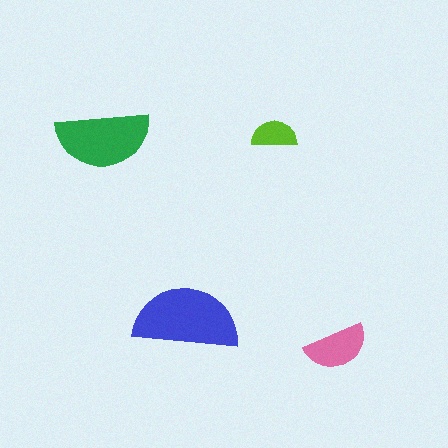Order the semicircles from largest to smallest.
the blue one, the green one, the pink one, the lime one.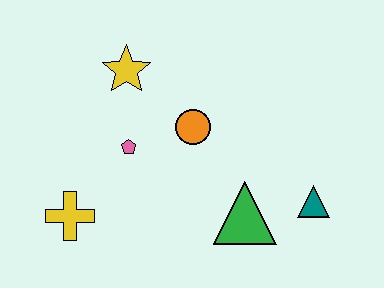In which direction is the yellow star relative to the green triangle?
The yellow star is above the green triangle.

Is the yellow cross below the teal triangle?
Yes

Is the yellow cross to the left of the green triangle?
Yes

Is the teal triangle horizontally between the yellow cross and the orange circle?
No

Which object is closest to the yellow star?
The pink pentagon is closest to the yellow star.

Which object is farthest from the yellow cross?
The teal triangle is farthest from the yellow cross.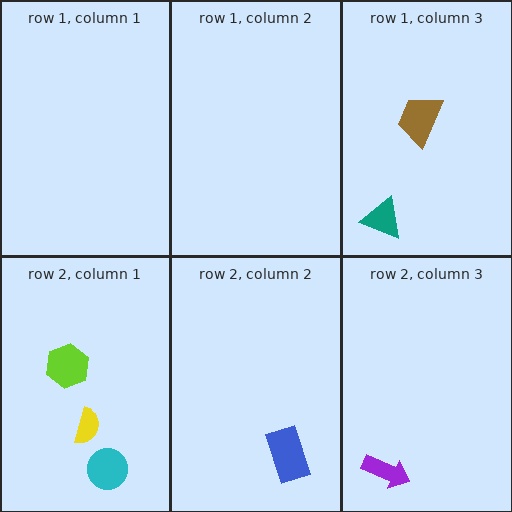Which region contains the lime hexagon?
The row 2, column 1 region.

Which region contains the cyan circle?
The row 2, column 1 region.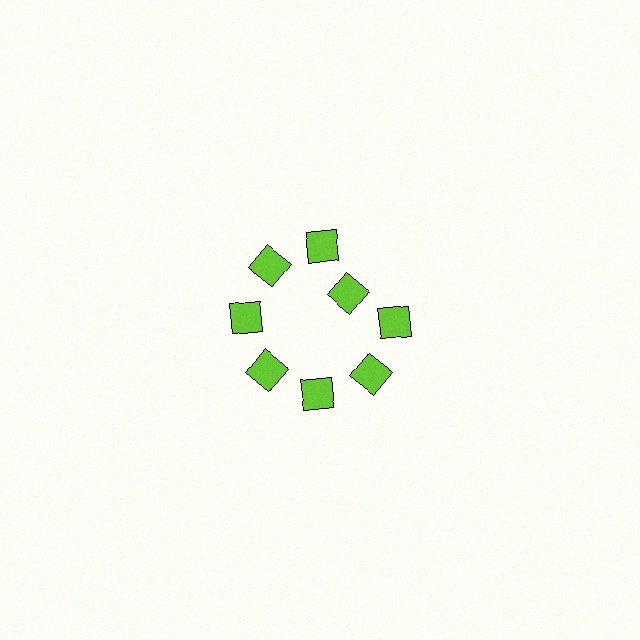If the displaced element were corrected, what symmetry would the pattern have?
It would have 8-fold rotational symmetry — the pattern would map onto itself every 45 degrees.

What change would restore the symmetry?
The symmetry would be restored by moving it outward, back onto the ring so that all 8 diamonds sit at equal angles and equal distance from the center.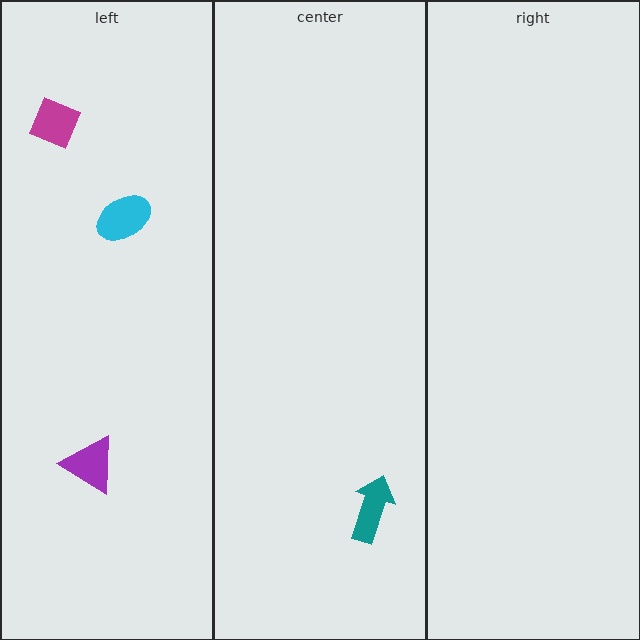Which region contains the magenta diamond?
The left region.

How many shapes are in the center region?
1.